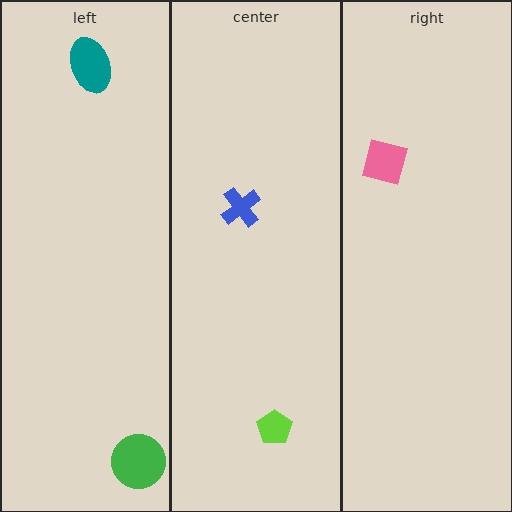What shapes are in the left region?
The green circle, the teal ellipse.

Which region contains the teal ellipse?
The left region.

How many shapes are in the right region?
1.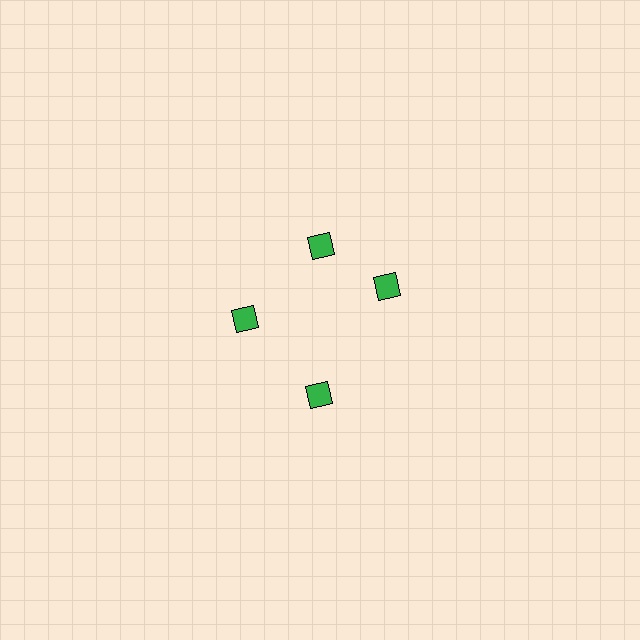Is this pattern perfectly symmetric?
No. The 4 green squares are arranged in a ring, but one element near the 3 o'clock position is rotated out of alignment along the ring, breaking the 4-fold rotational symmetry.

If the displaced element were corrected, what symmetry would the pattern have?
It would have 4-fold rotational symmetry — the pattern would map onto itself every 90 degrees.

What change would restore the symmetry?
The symmetry would be restored by rotating it back into even spacing with its neighbors so that all 4 squares sit at equal angles and equal distance from the center.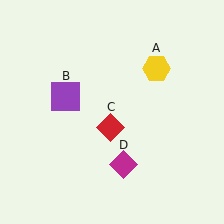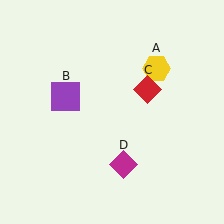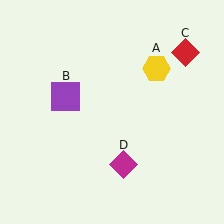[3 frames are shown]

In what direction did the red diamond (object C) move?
The red diamond (object C) moved up and to the right.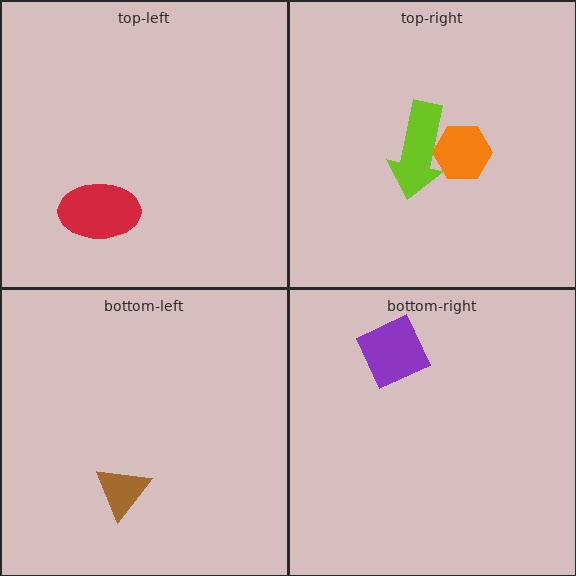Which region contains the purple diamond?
The bottom-right region.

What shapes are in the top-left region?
The red ellipse.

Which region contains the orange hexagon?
The top-right region.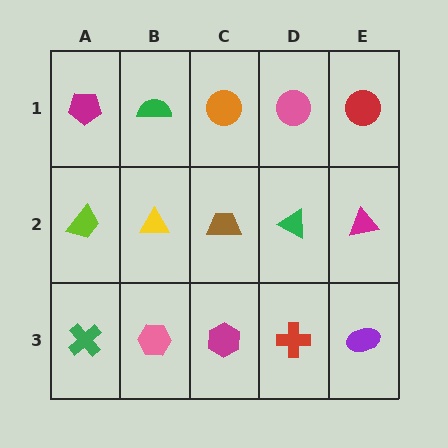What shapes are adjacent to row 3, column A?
A lime trapezoid (row 2, column A), a pink hexagon (row 3, column B).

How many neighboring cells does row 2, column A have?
3.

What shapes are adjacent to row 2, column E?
A red circle (row 1, column E), a purple ellipse (row 3, column E), a green triangle (row 2, column D).